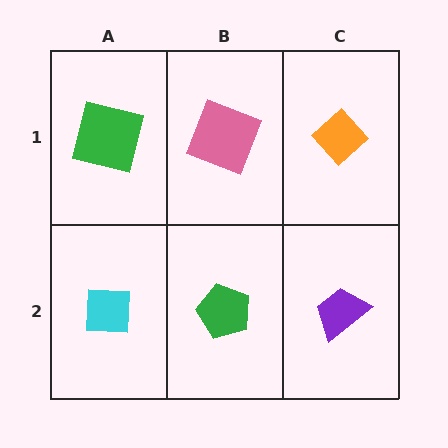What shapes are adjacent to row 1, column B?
A green pentagon (row 2, column B), a green square (row 1, column A), an orange diamond (row 1, column C).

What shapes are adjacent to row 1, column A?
A cyan square (row 2, column A), a pink square (row 1, column B).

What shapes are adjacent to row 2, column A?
A green square (row 1, column A), a green pentagon (row 2, column B).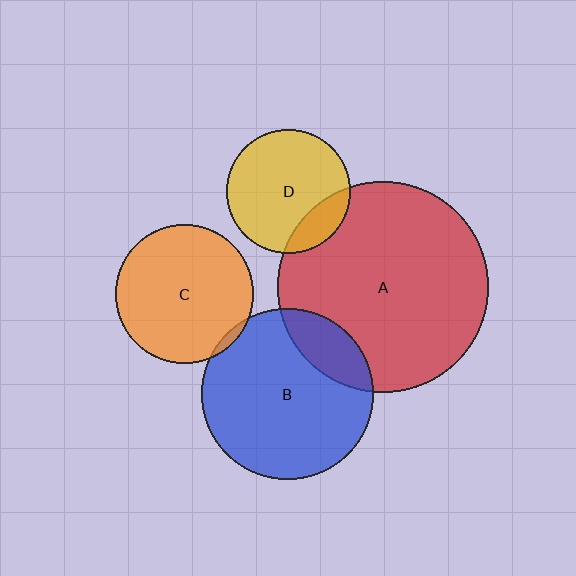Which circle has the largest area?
Circle A (red).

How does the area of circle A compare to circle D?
Approximately 2.9 times.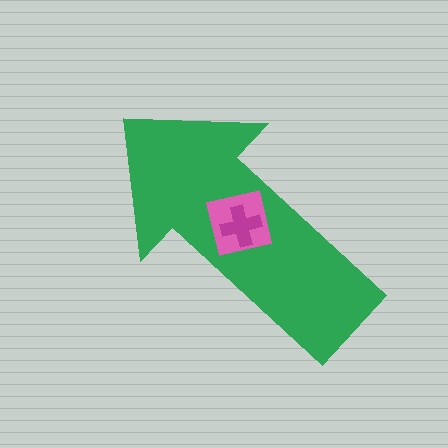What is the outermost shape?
The green arrow.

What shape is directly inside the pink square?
The magenta cross.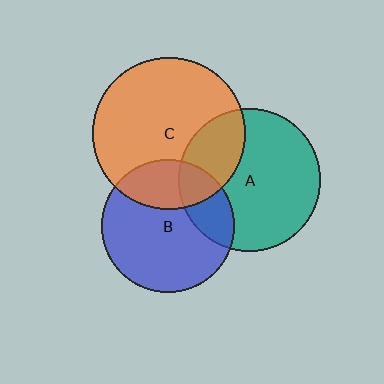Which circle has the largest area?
Circle C (orange).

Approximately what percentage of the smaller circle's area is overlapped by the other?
Approximately 25%.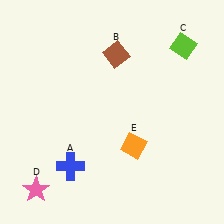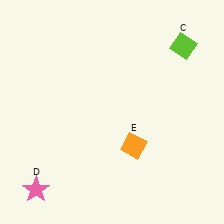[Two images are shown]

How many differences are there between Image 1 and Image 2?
There are 2 differences between the two images.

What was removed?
The brown diamond (B), the blue cross (A) were removed in Image 2.